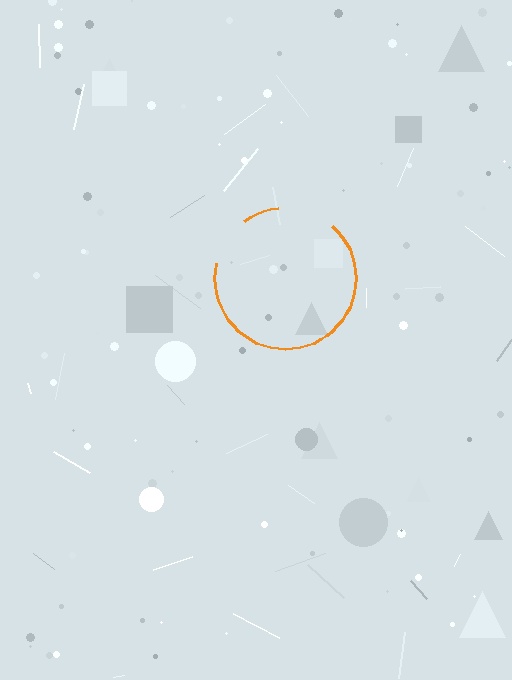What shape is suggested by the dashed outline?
The dashed outline suggests a circle.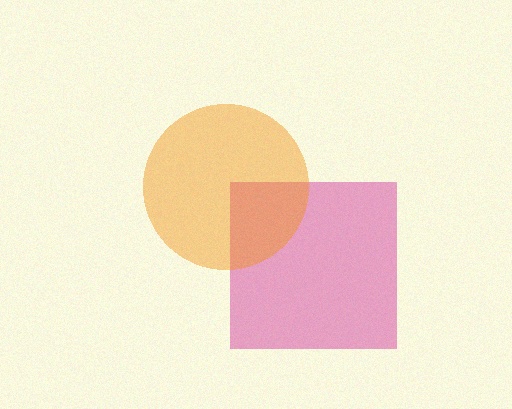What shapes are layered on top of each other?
The layered shapes are: a pink square, an orange circle.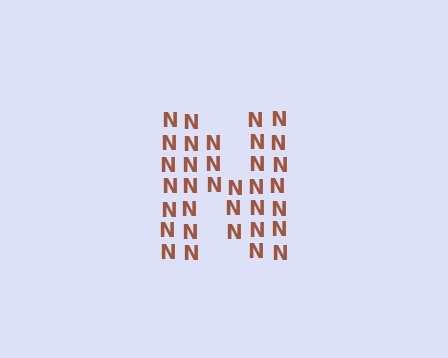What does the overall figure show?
The overall figure shows the letter N.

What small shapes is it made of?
It is made of small letter N's.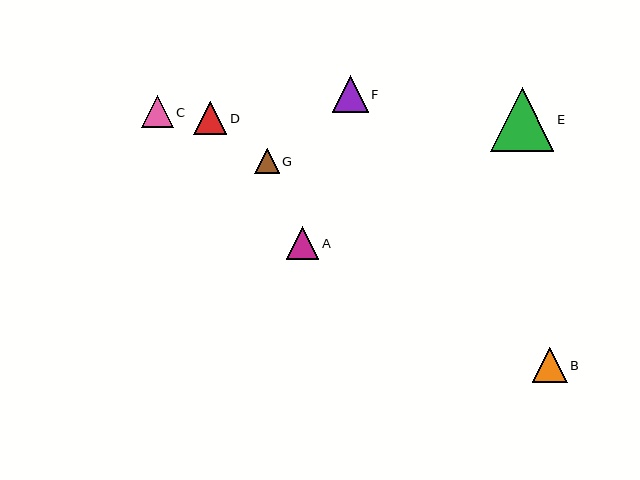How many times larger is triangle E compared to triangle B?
Triangle E is approximately 1.8 times the size of triangle B.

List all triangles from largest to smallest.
From largest to smallest: E, F, B, D, A, C, G.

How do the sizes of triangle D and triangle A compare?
Triangle D and triangle A are approximately the same size.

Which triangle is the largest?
Triangle E is the largest with a size of approximately 64 pixels.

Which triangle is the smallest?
Triangle G is the smallest with a size of approximately 24 pixels.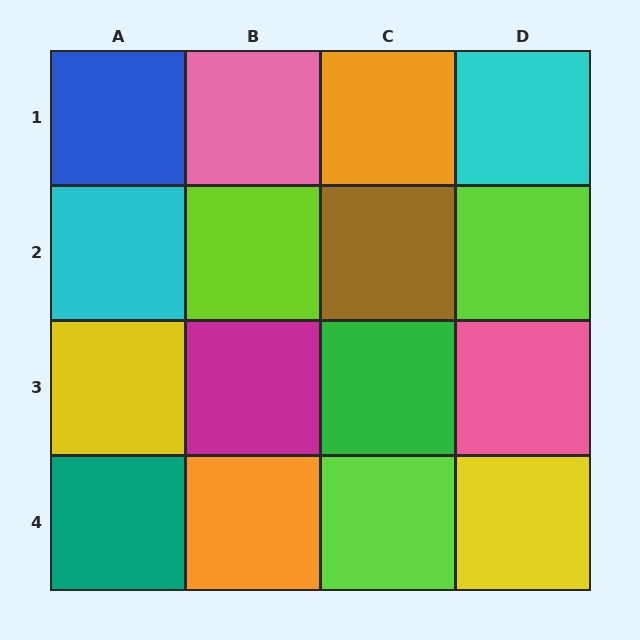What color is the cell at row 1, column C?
Orange.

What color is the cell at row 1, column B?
Pink.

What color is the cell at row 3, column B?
Magenta.